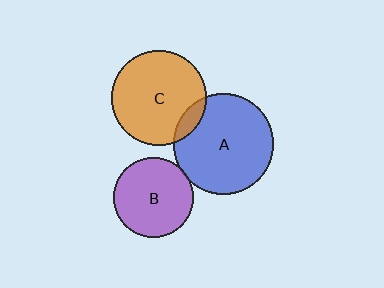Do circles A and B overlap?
Yes.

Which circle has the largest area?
Circle A (blue).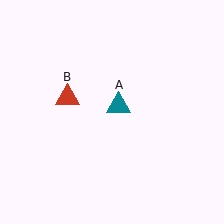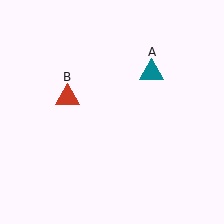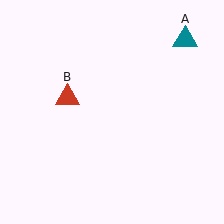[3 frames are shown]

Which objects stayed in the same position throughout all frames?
Red triangle (object B) remained stationary.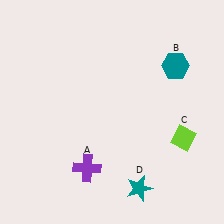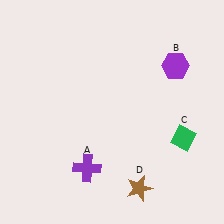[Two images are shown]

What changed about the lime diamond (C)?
In Image 1, C is lime. In Image 2, it changed to green.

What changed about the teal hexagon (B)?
In Image 1, B is teal. In Image 2, it changed to purple.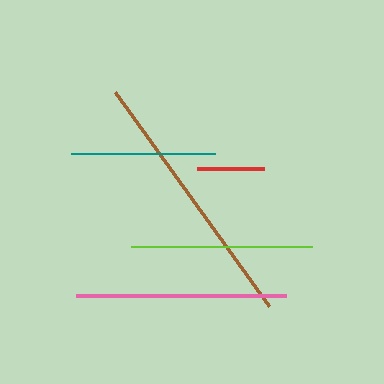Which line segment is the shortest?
The red line is the shortest at approximately 67 pixels.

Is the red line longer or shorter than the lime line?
The lime line is longer than the red line.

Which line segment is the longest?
The brown line is the longest at approximately 264 pixels.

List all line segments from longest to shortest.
From longest to shortest: brown, pink, lime, teal, red.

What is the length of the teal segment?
The teal segment is approximately 144 pixels long.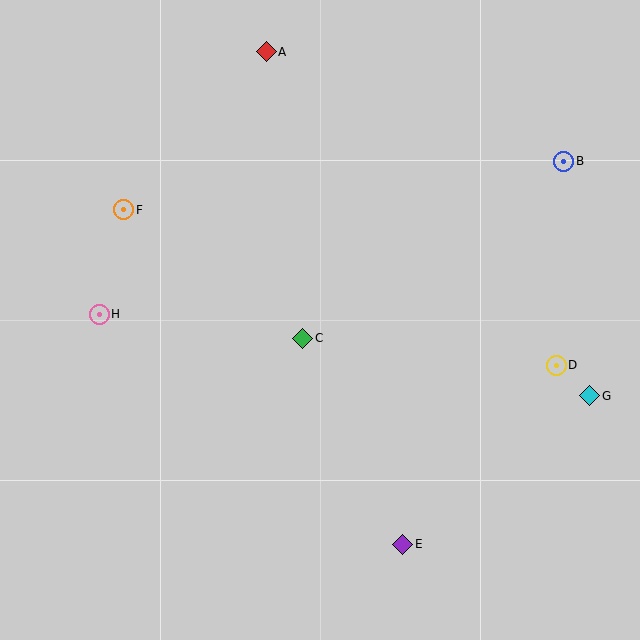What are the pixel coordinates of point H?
Point H is at (99, 314).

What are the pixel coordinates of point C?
Point C is at (303, 338).